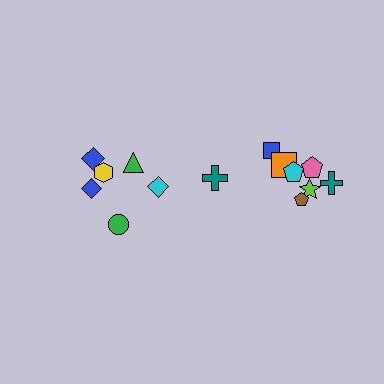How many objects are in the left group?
There are 6 objects.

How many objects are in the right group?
There are 8 objects.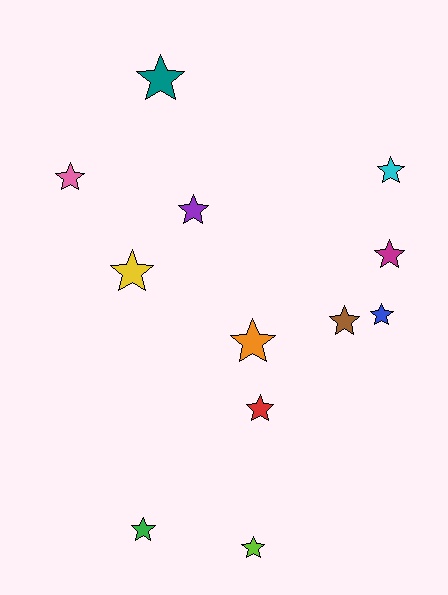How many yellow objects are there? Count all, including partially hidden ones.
There is 1 yellow object.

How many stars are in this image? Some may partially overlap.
There are 12 stars.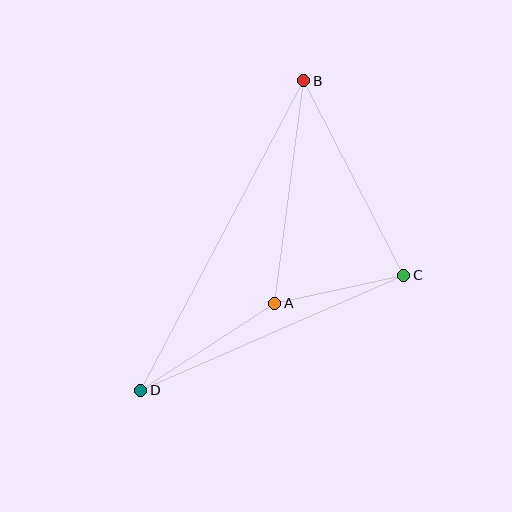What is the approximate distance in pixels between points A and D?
The distance between A and D is approximately 160 pixels.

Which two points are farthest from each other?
Points B and D are farthest from each other.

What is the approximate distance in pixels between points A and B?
The distance between A and B is approximately 224 pixels.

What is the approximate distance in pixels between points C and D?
The distance between C and D is approximately 287 pixels.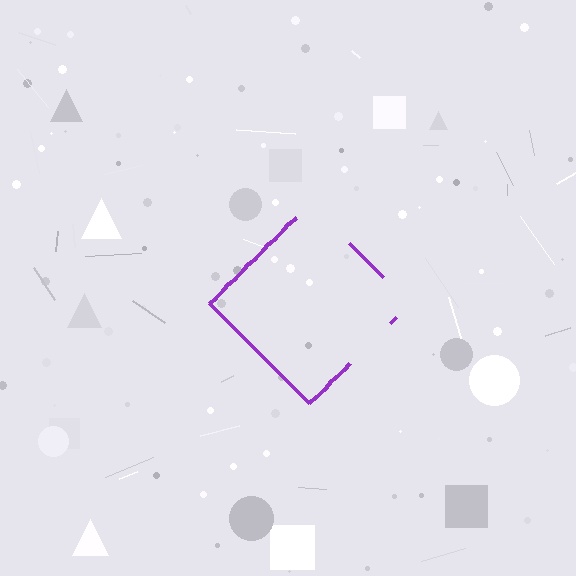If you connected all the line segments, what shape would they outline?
They would outline a diamond.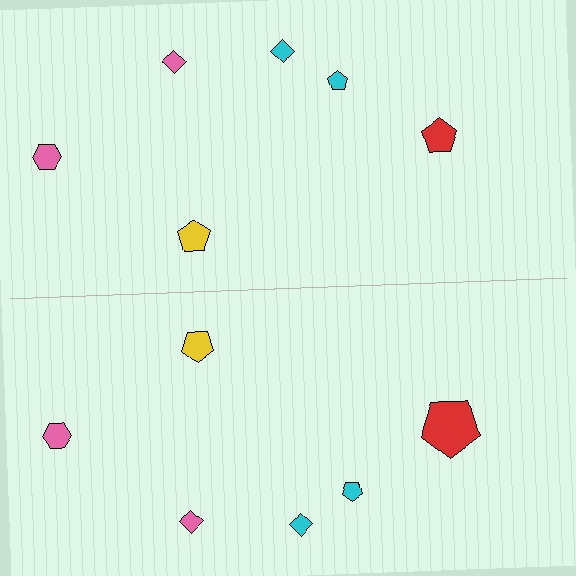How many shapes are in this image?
There are 12 shapes in this image.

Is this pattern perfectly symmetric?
No, the pattern is not perfectly symmetric. The red pentagon on the bottom side has a different size than its mirror counterpart.